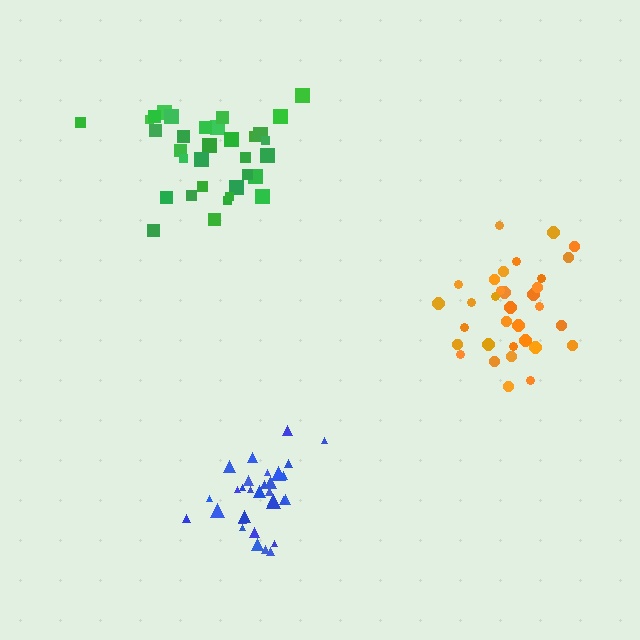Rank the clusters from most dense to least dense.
green, blue, orange.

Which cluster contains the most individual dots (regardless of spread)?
Green (33).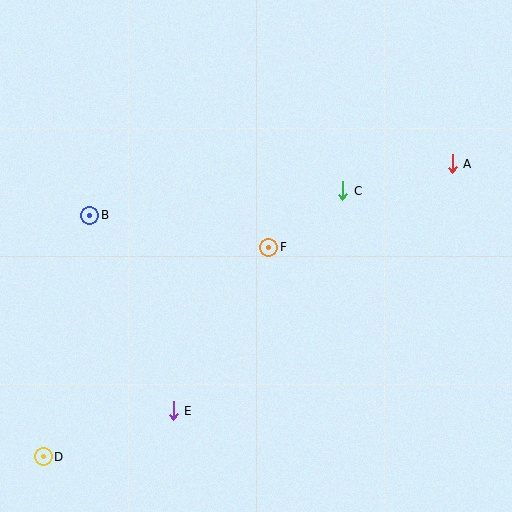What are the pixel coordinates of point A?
Point A is at (452, 164).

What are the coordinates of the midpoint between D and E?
The midpoint between D and E is at (108, 434).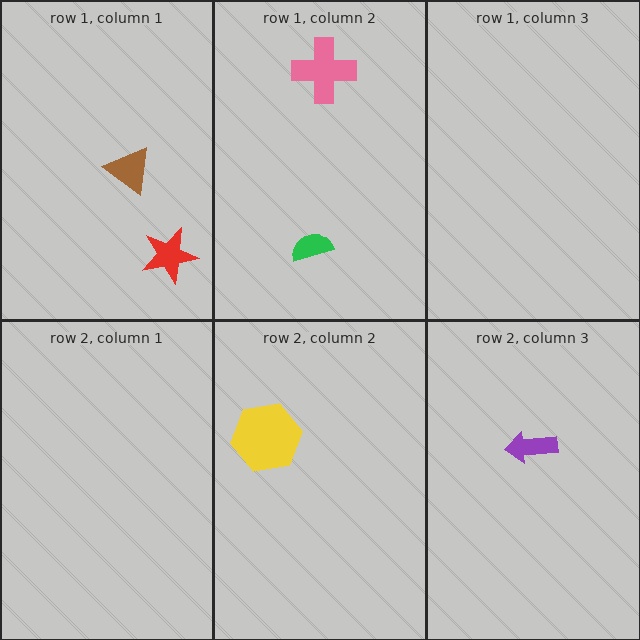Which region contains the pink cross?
The row 1, column 2 region.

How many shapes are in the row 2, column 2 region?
1.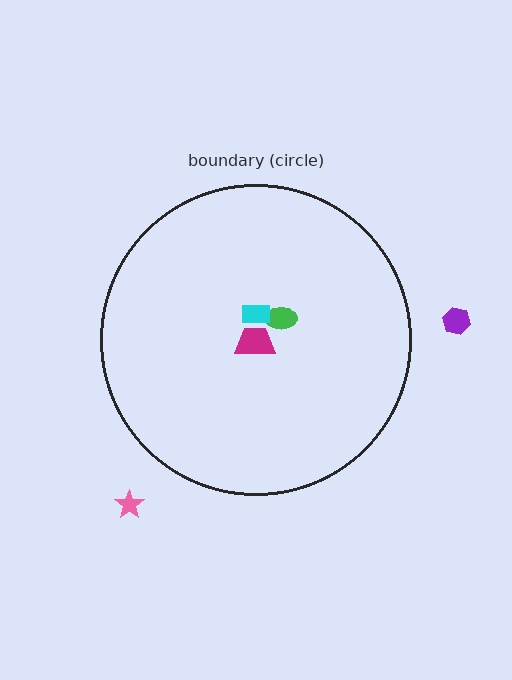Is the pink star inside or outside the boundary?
Outside.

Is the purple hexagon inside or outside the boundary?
Outside.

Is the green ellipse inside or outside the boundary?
Inside.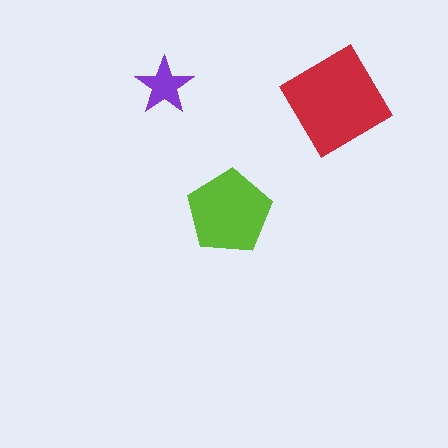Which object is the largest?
The red diamond.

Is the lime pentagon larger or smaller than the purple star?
Larger.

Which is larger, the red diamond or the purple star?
The red diamond.